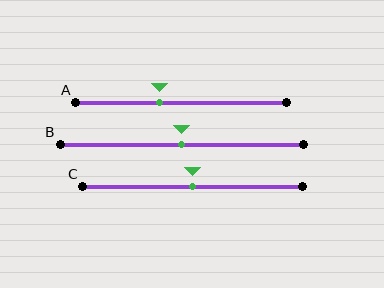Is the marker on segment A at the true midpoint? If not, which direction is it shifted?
No, the marker on segment A is shifted to the left by about 10% of the segment length.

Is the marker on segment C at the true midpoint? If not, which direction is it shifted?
Yes, the marker on segment C is at the true midpoint.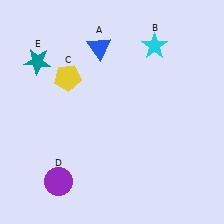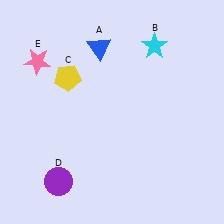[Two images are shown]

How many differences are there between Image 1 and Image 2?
There is 1 difference between the two images.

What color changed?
The star (E) changed from teal in Image 1 to pink in Image 2.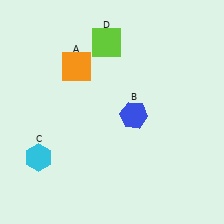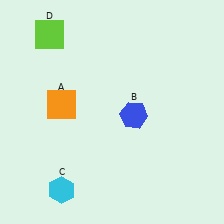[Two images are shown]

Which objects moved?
The objects that moved are: the orange square (A), the cyan hexagon (C), the lime square (D).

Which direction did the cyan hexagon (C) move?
The cyan hexagon (C) moved down.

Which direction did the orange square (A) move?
The orange square (A) moved down.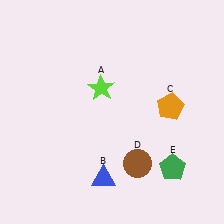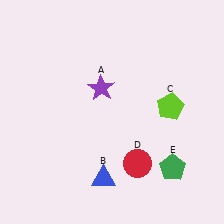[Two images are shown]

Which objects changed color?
A changed from lime to purple. C changed from orange to lime. D changed from brown to red.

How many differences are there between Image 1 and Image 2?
There are 3 differences between the two images.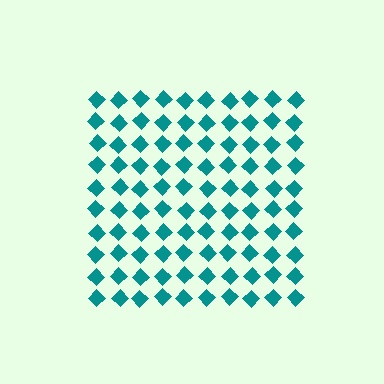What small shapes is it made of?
It is made of small diamonds.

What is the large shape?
The large shape is a square.